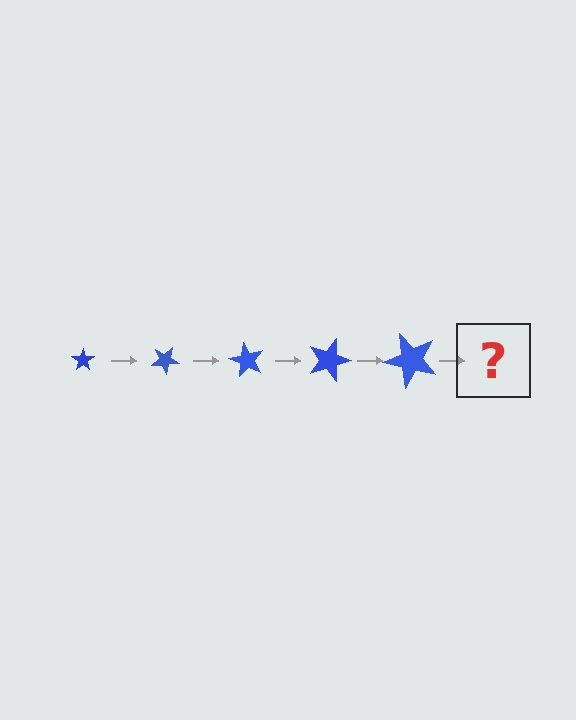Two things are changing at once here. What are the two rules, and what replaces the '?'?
The two rules are that the star grows larger each step and it rotates 30 degrees each step. The '?' should be a star, larger than the previous one and rotated 150 degrees from the start.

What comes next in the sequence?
The next element should be a star, larger than the previous one and rotated 150 degrees from the start.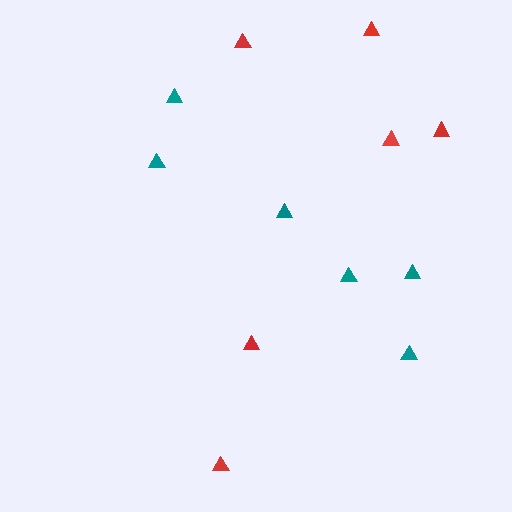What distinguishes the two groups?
There are 2 groups: one group of teal triangles (6) and one group of red triangles (6).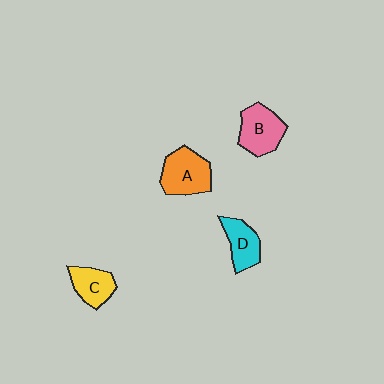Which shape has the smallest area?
Shape C (yellow).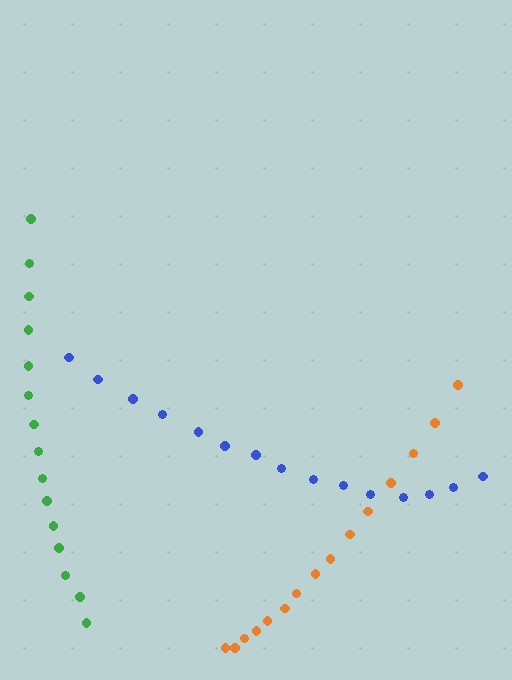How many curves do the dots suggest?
There are 3 distinct paths.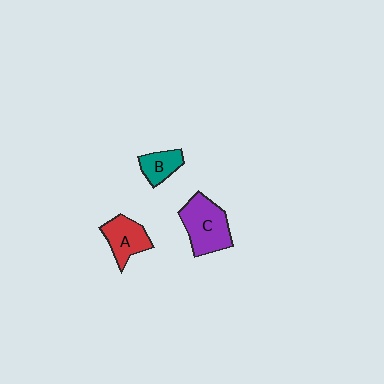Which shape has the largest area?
Shape C (purple).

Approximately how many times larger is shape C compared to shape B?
Approximately 2.0 times.